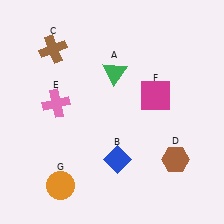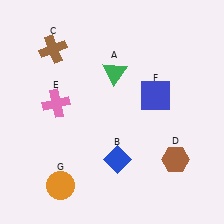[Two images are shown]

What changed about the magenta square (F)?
In Image 1, F is magenta. In Image 2, it changed to blue.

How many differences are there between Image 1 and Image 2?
There is 1 difference between the two images.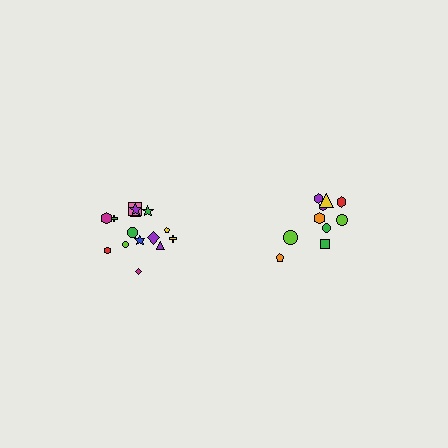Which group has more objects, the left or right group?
The left group.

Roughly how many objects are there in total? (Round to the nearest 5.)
Roughly 30 objects in total.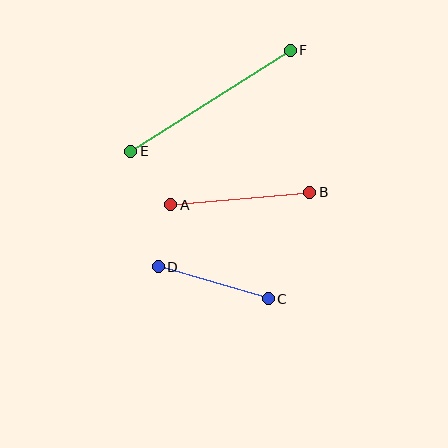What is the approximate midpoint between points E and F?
The midpoint is at approximately (211, 101) pixels.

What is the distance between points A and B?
The distance is approximately 140 pixels.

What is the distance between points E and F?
The distance is approximately 189 pixels.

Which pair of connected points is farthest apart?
Points E and F are farthest apart.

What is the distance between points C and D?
The distance is approximately 115 pixels.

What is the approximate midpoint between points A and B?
The midpoint is at approximately (240, 198) pixels.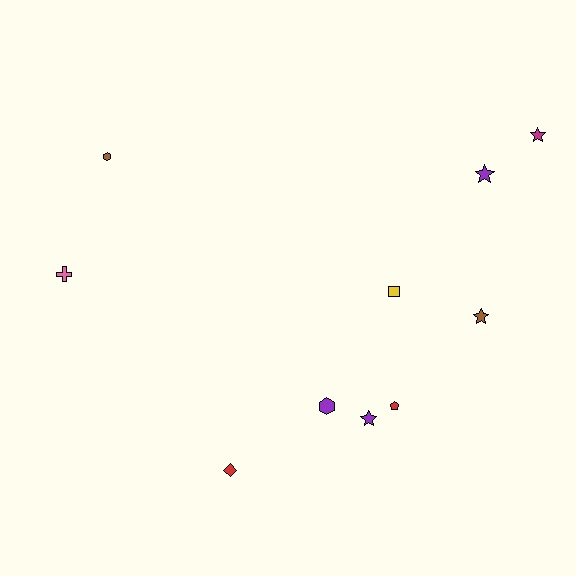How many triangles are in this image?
There are no triangles.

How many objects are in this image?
There are 10 objects.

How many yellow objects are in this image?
There is 1 yellow object.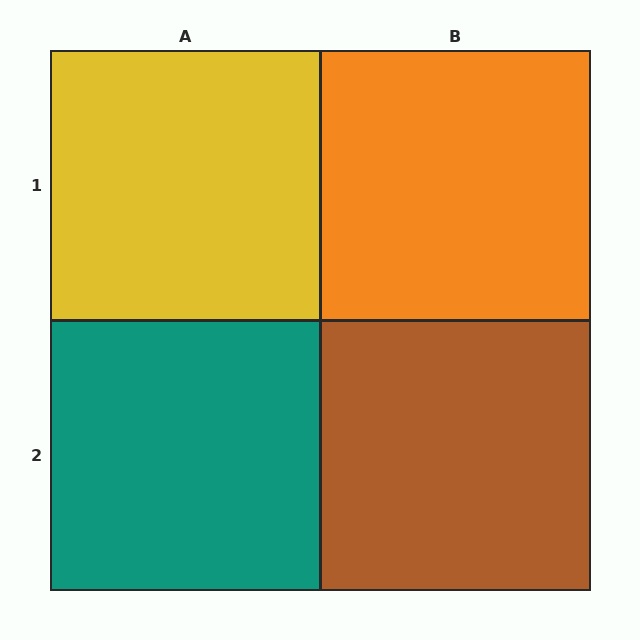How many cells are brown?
1 cell is brown.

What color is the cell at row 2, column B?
Brown.